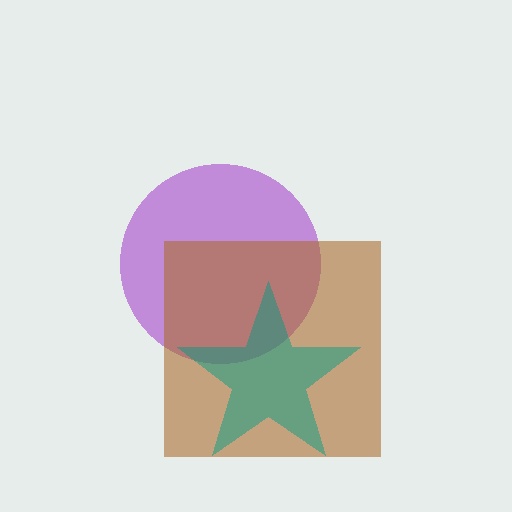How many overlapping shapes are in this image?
There are 3 overlapping shapes in the image.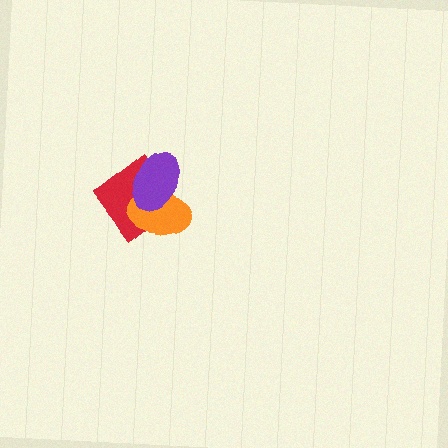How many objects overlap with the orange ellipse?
2 objects overlap with the orange ellipse.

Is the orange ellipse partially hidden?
Yes, it is partially covered by another shape.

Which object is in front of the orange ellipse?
The purple ellipse is in front of the orange ellipse.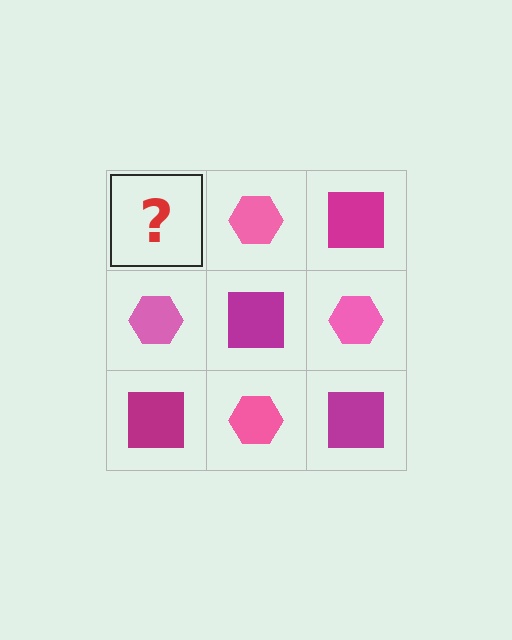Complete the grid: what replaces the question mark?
The question mark should be replaced with a magenta square.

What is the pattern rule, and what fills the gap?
The rule is that it alternates magenta square and pink hexagon in a checkerboard pattern. The gap should be filled with a magenta square.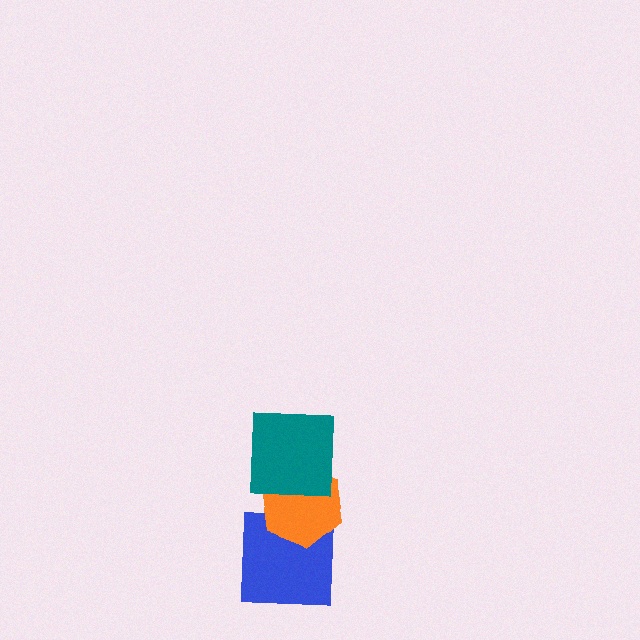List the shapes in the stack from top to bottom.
From top to bottom: the teal square, the orange hexagon, the blue square.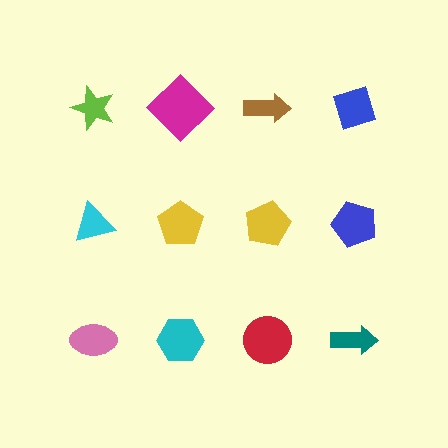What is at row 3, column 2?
A cyan hexagon.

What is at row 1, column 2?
A magenta diamond.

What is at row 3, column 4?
A teal arrow.